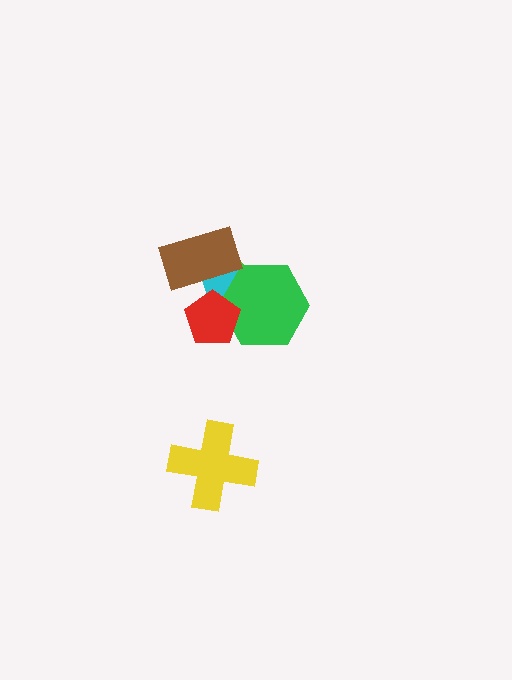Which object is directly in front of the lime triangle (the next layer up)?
The cyan diamond is directly in front of the lime triangle.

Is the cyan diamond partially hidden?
Yes, it is partially covered by another shape.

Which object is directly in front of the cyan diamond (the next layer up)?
The green hexagon is directly in front of the cyan diamond.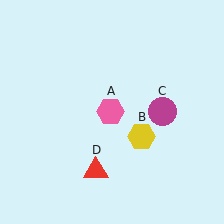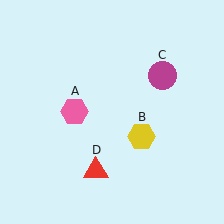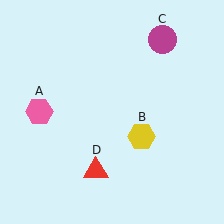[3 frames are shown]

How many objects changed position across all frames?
2 objects changed position: pink hexagon (object A), magenta circle (object C).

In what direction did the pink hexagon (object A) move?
The pink hexagon (object A) moved left.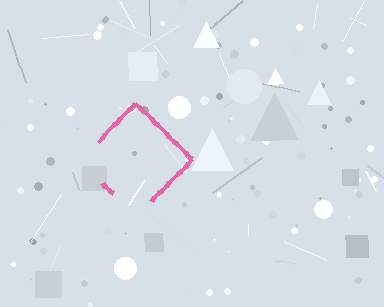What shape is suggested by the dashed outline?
The dashed outline suggests a diamond.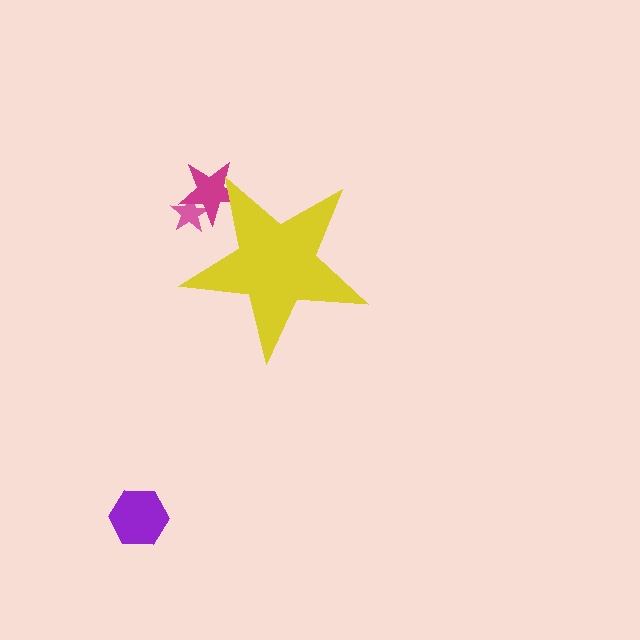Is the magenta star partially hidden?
Yes, the magenta star is partially hidden behind the yellow star.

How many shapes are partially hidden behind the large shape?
2 shapes are partially hidden.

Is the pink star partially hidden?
Yes, the pink star is partially hidden behind the yellow star.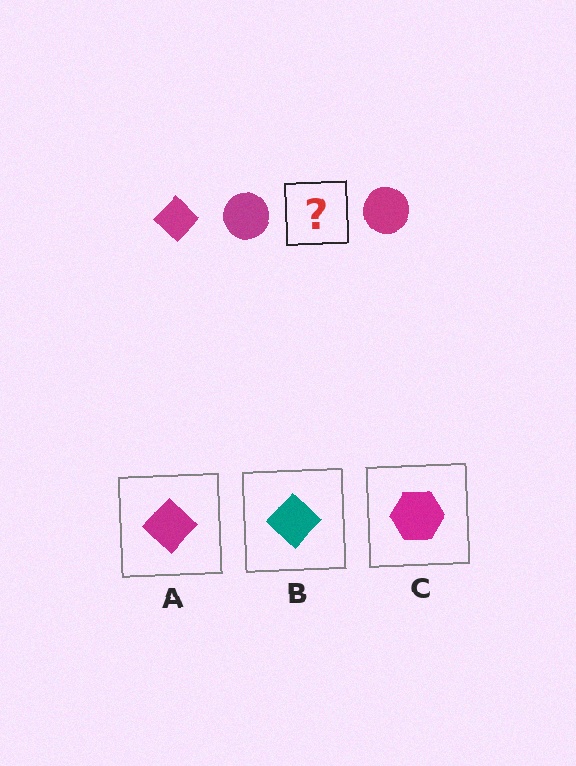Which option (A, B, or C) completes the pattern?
A.